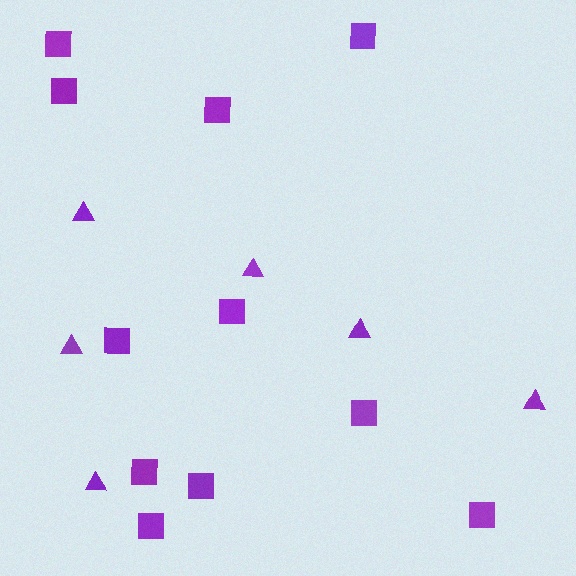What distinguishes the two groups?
There are 2 groups: one group of triangles (6) and one group of squares (11).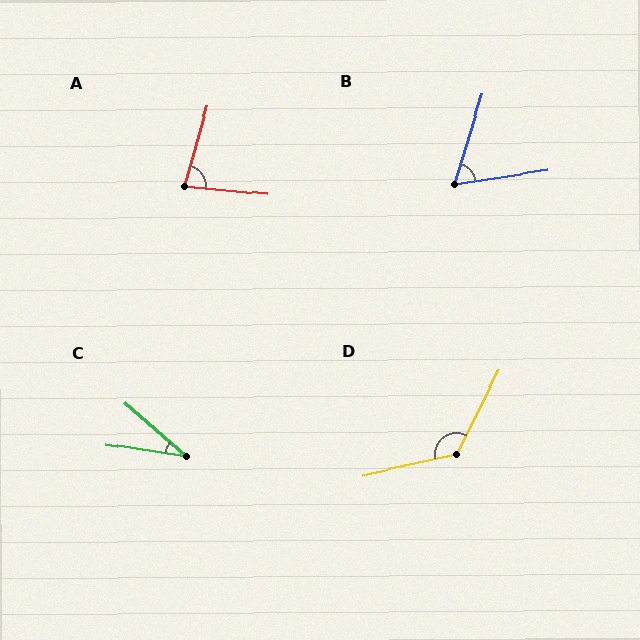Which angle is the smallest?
C, at approximately 32 degrees.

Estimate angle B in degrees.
Approximately 65 degrees.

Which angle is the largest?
D, at approximately 130 degrees.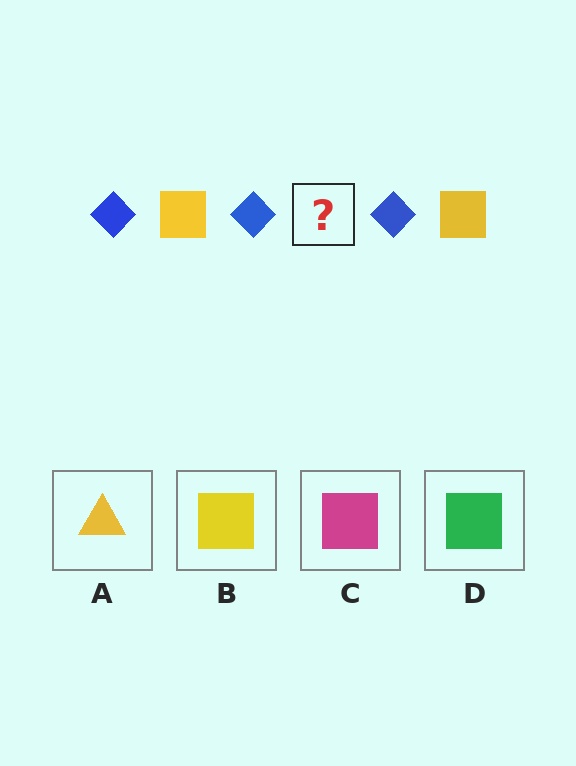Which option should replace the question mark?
Option B.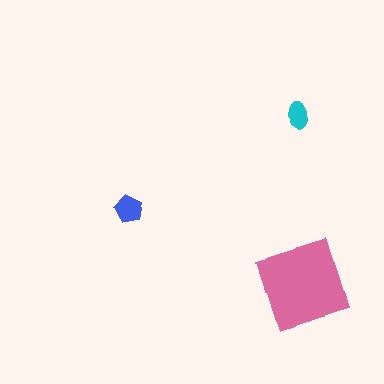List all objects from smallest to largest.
The cyan ellipse, the blue pentagon, the pink diamond.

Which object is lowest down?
The pink diamond is bottommost.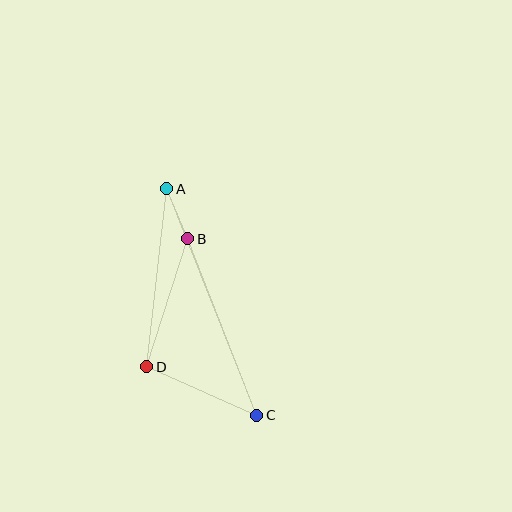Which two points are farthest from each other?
Points A and C are farthest from each other.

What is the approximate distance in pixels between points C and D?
The distance between C and D is approximately 120 pixels.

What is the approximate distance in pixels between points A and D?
The distance between A and D is approximately 179 pixels.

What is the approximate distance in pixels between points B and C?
The distance between B and C is approximately 189 pixels.